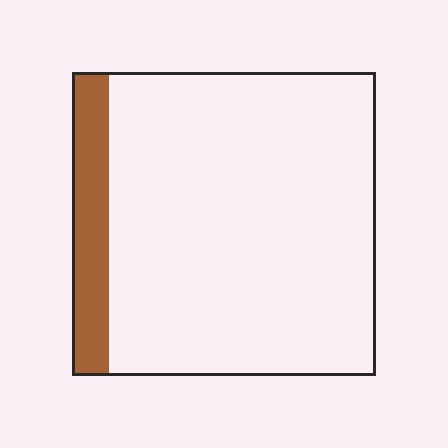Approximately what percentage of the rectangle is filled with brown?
Approximately 10%.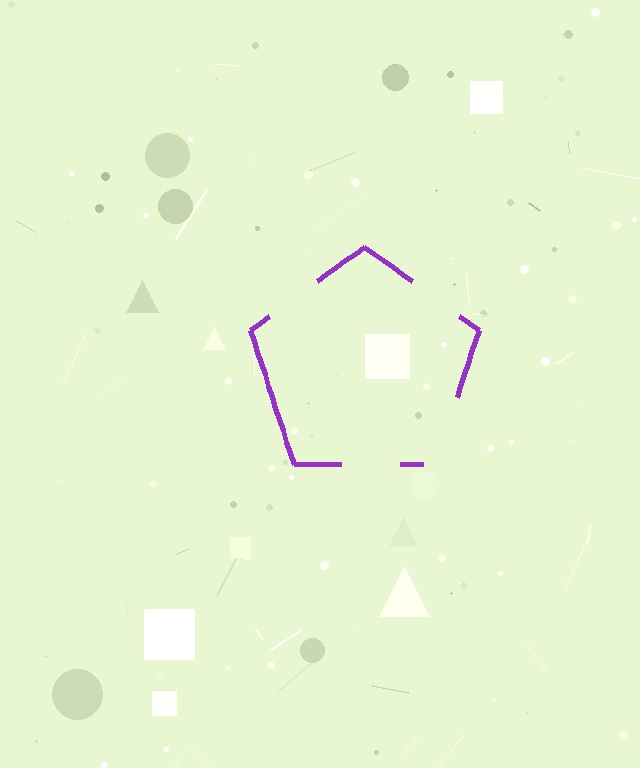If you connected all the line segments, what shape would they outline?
They would outline a pentagon.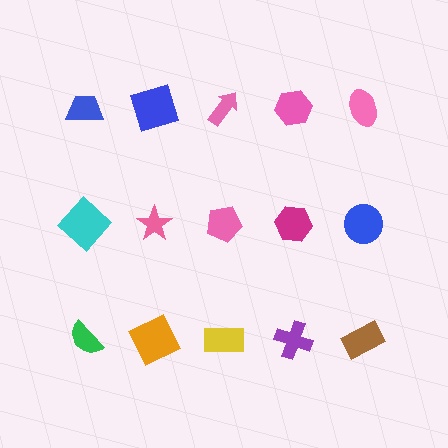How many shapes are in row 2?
5 shapes.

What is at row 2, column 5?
A blue circle.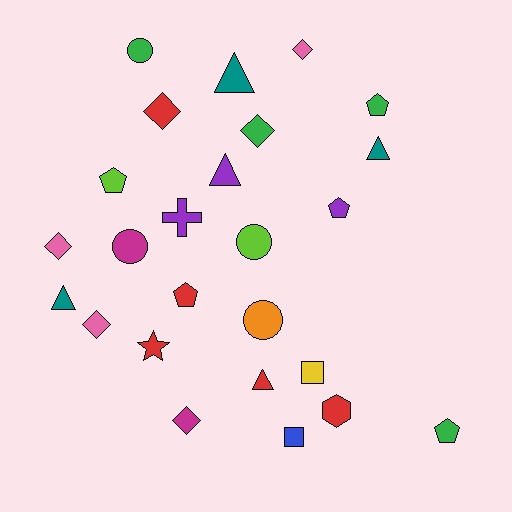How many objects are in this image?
There are 25 objects.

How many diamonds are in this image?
There are 6 diamonds.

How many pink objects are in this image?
There are 3 pink objects.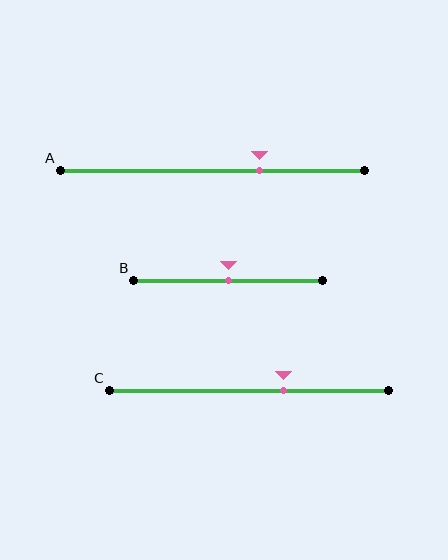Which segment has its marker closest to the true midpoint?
Segment B has its marker closest to the true midpoint.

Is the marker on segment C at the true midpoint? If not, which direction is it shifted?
No, the marker on segment C is shifted to the right by about 13% of the segment length.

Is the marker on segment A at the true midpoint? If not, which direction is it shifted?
No, the marker on segment A is shifted to the right by about 15% of the segment length.